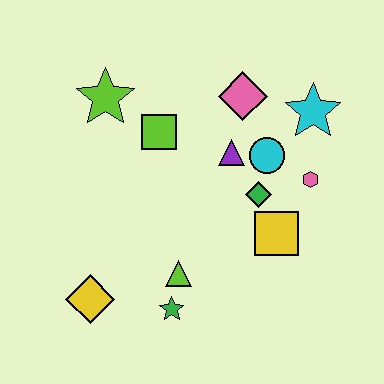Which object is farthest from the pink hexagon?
The yellow diamond is farthest from the pink hexagon.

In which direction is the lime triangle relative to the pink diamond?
The lime triangle is below the pink diamond.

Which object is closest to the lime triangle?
The green star is closest to the lime triangle.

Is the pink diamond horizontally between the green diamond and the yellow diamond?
Yes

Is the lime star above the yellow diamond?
Yes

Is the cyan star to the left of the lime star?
No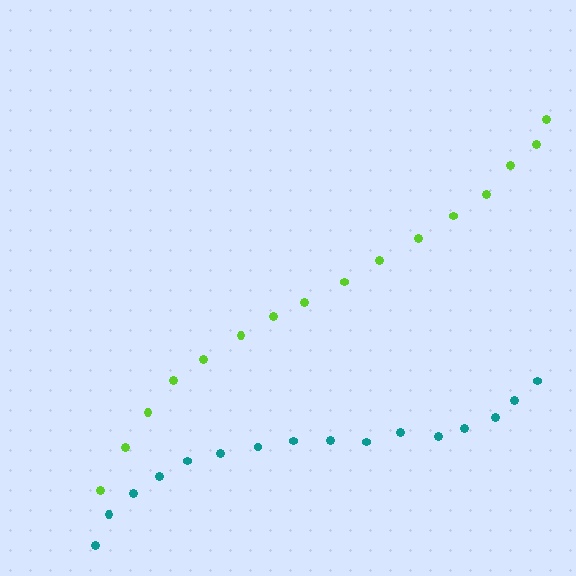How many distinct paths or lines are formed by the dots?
There are 2 distinct paths.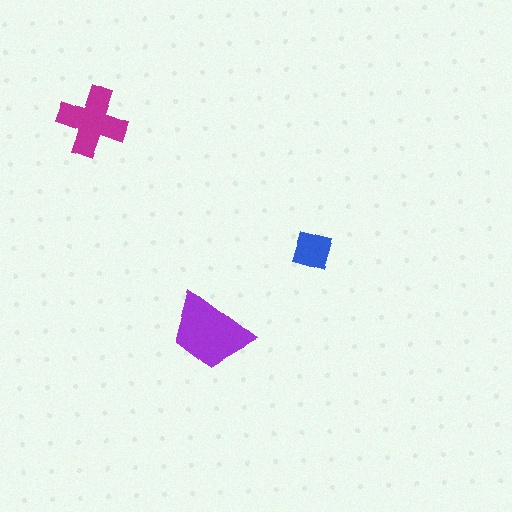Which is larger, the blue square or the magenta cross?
The magenta cross.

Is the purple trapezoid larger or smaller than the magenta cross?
Larger.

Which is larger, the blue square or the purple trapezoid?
The purple trapezoid.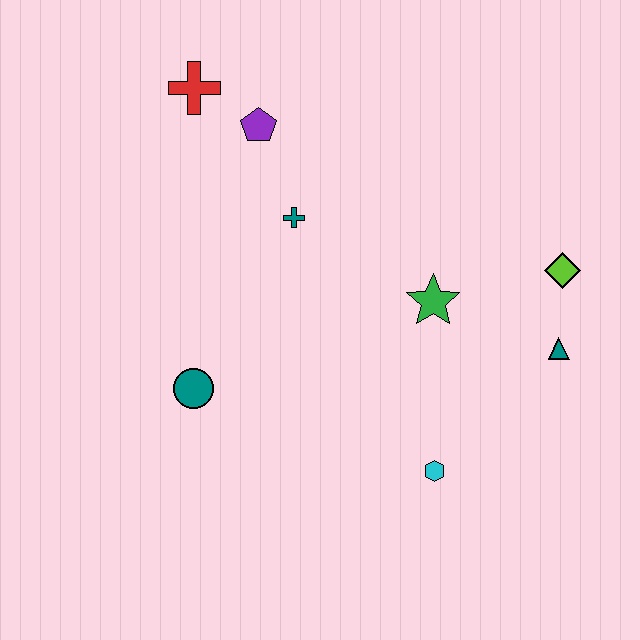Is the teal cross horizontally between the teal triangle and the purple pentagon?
Yes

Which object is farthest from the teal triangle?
The red cross is farthest from the teal triangle.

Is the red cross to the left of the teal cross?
Yes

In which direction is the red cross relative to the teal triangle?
The red cross is to the left of the teal triangle.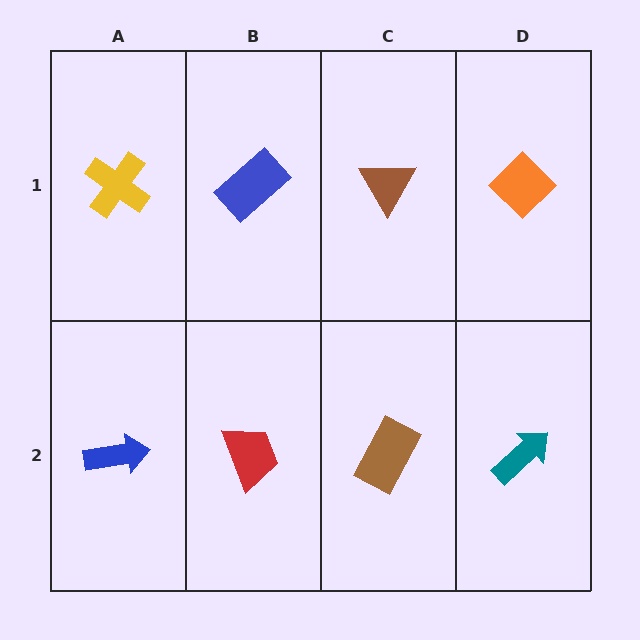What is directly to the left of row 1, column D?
A brown triangle.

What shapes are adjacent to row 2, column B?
A blue rectangle (row 1, column B), a blue arrow (row 2, column A), a brown rectangle (row 2, column C).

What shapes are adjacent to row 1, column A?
A blue arrow (row 2, column A), a blue rectangle (row 1, column B).